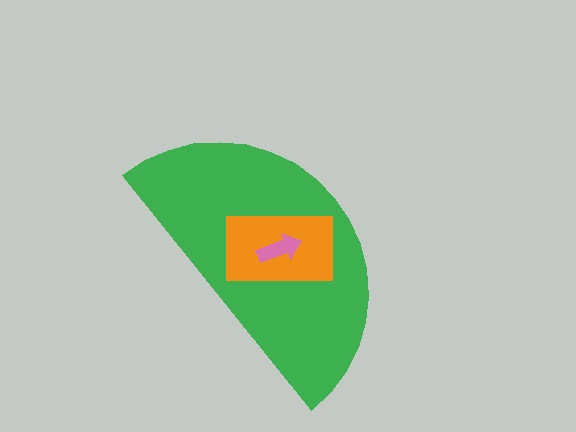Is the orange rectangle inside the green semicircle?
Yes.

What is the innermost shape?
The pink arrow.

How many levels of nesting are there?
3.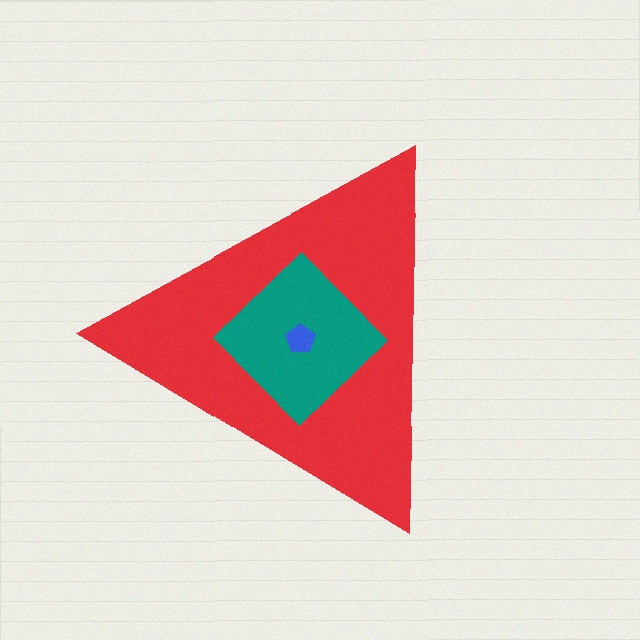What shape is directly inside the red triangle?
The teal diamond.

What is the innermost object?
The blue pentagon.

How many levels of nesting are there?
3.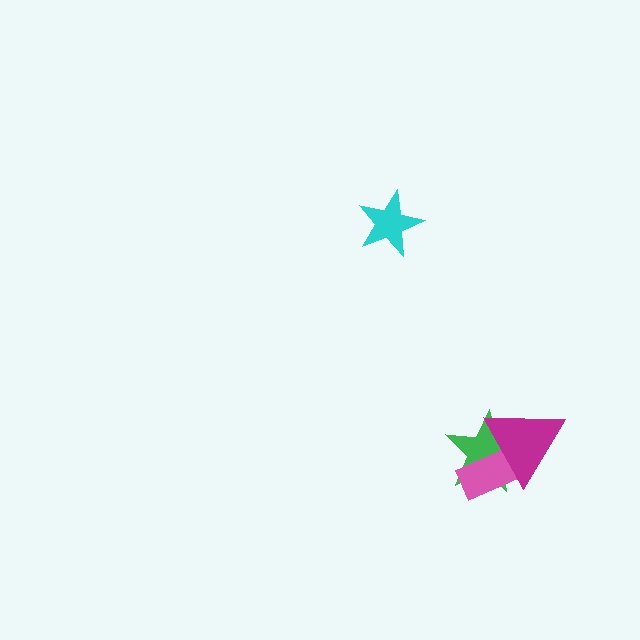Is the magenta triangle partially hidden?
No, no other shape covers it.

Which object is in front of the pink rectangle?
The magenta triangle is in front of the pink rectangle.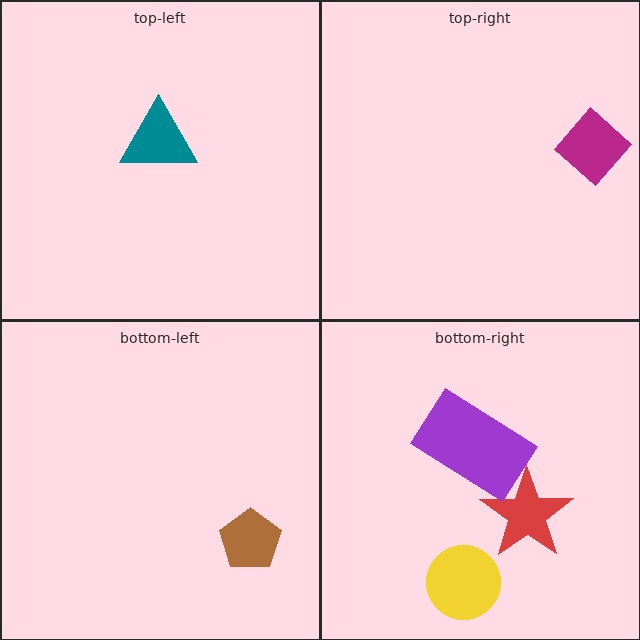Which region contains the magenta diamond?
The top-right region.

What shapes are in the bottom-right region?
The yellow circle, the red star, the purple rectangle.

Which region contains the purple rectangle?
The bottom-right region.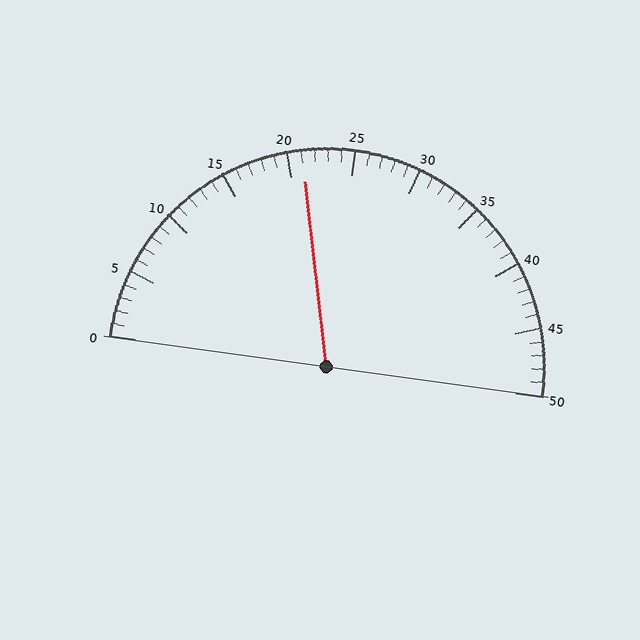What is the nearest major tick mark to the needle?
The nearest major tick mark is 20.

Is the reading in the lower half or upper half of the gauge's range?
The reading is in the lower half of the range (0 to 50).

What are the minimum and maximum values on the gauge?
The gauge ranges from 0 to 50.